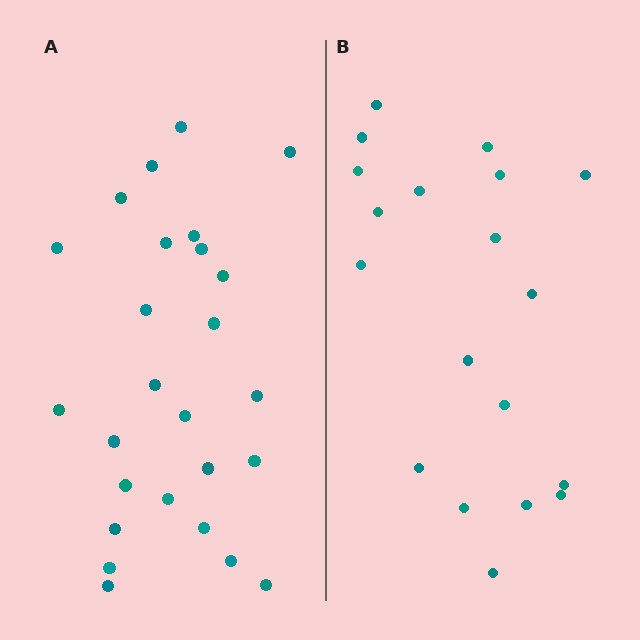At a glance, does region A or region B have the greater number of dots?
Region A (the left region) has more dots.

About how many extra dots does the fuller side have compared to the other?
Region A has roughly 8 or so more dots than region B.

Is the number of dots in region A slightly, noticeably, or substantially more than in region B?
Region A has noticeably more, but not dramatically so. The ratio is roughly 1.4 to 1.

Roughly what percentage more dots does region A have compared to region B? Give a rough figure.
About 35% more.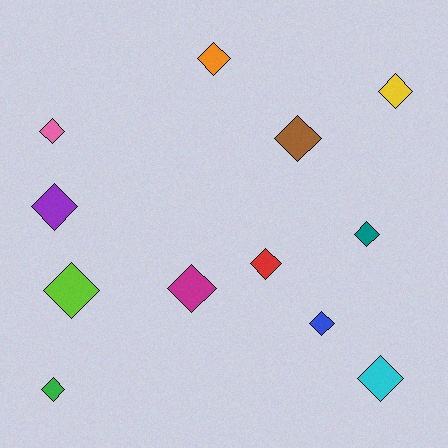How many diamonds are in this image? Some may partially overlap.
There are 12 diamonds.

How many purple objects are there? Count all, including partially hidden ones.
There is 1 purple object.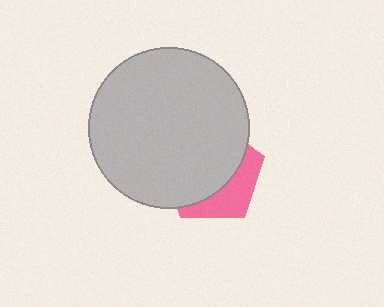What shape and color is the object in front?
The object in front is a light gray circle.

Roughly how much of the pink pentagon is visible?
A small part of it is visible (roughly 33%).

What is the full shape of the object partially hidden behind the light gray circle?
The partially hidden object is a pink pentagon.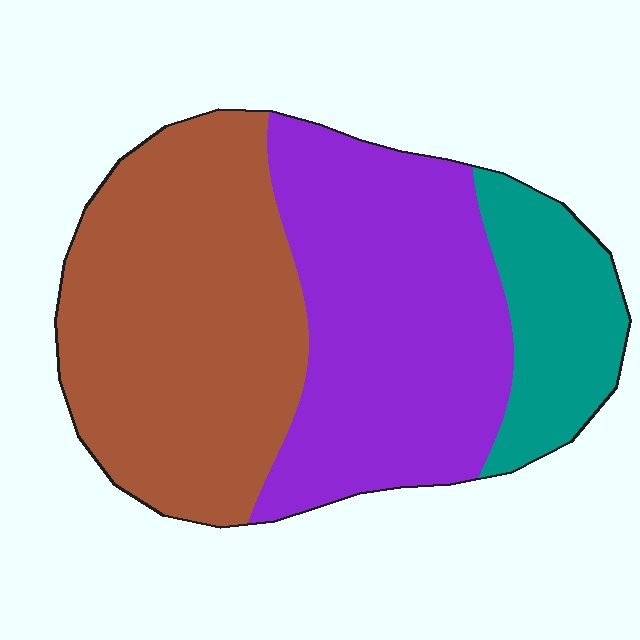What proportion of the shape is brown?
Brown takes up about two fifths (2/5) of the shape.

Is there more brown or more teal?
Brown.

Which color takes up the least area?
Teal, at roughly 15%.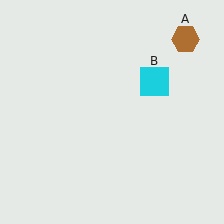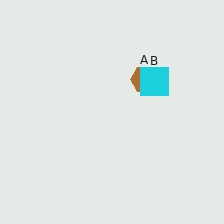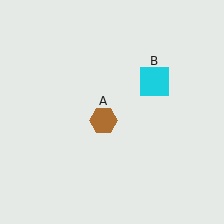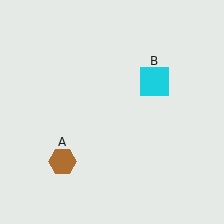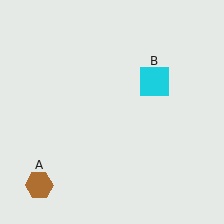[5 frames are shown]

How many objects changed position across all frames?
1 object changed position: brown hexagon (object A).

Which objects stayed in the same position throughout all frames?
Cyan square (object B) remained stationary.